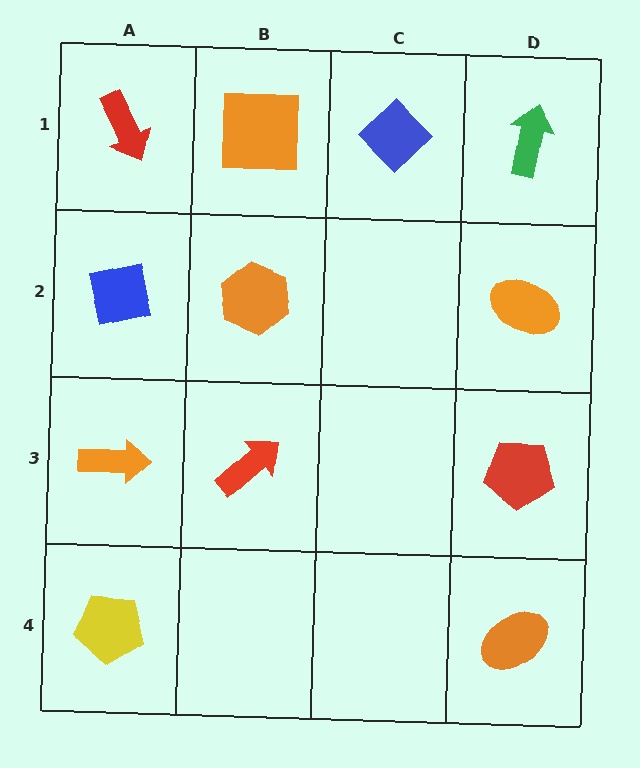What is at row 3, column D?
A red pentagon.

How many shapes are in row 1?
4 shapes.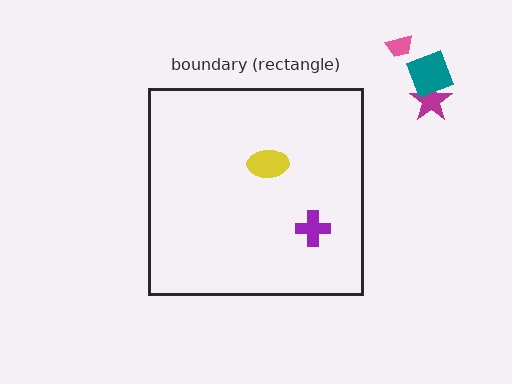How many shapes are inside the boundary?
2 inside, 3 outside.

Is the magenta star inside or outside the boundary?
Outside.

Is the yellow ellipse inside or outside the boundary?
Inside.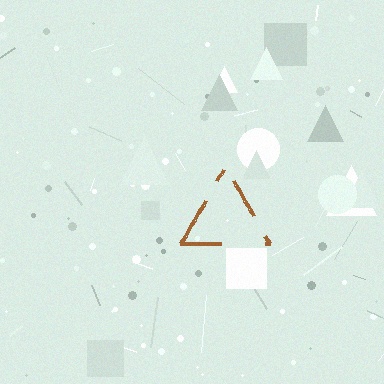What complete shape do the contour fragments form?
The contour fragments form a triangle.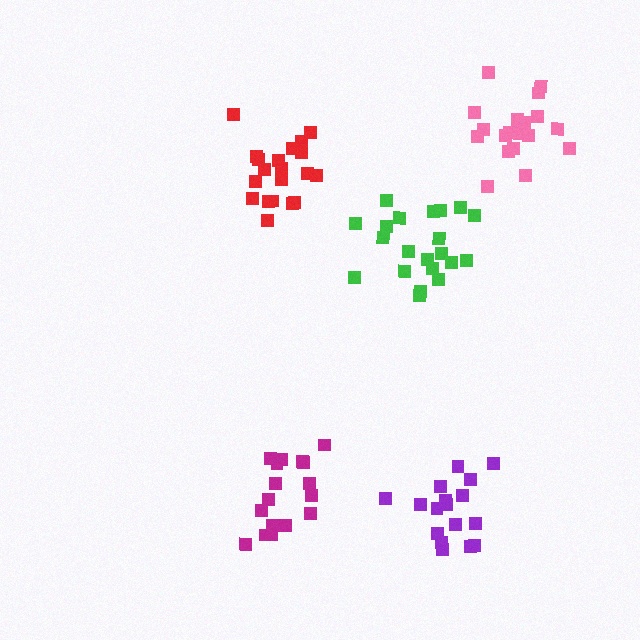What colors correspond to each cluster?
The clusters are colored: magenta, red, green, purple, pink.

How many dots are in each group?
Group 1: 17 dots, Group 2: 20 dots, Group 3: 21 dots, Group 4: 17 dots, Group 5: 20 dots (95 total).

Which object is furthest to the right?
The pink cluster is rightmost.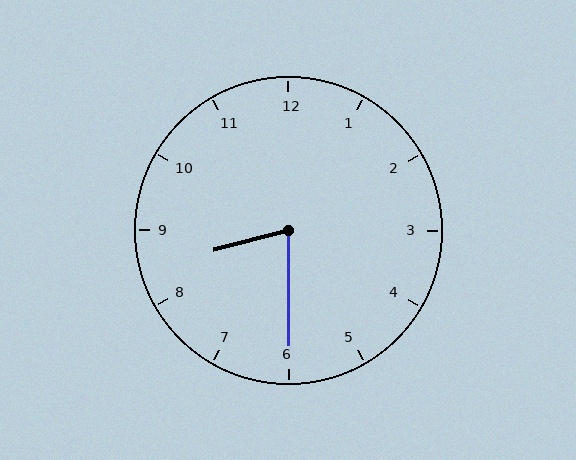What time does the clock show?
8:30.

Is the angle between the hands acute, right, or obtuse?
It is acute.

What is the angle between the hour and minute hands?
Approximately 75 degrees.